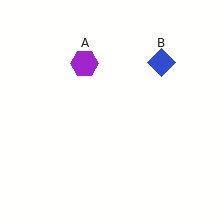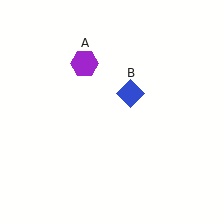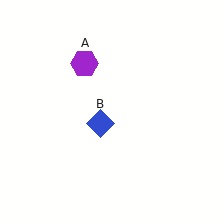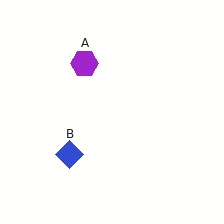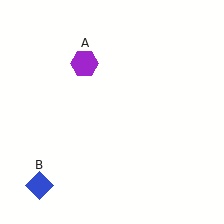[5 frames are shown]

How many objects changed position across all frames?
1 object changed position: blue diamond (object B).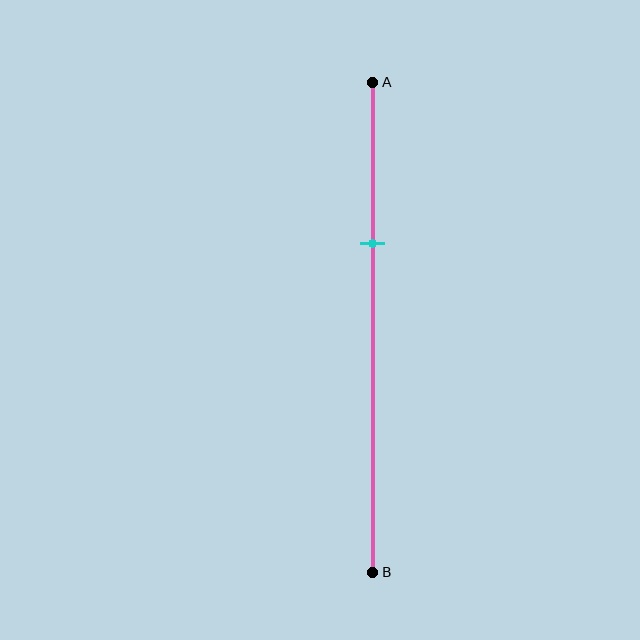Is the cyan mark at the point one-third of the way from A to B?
Yes, the mark is approximately at the one-third point.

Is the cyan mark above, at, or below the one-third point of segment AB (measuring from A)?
The cyan mark is approximately at the one-third point of segment AB.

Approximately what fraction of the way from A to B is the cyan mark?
The cyan mark is approximately 35% of the way from A to B.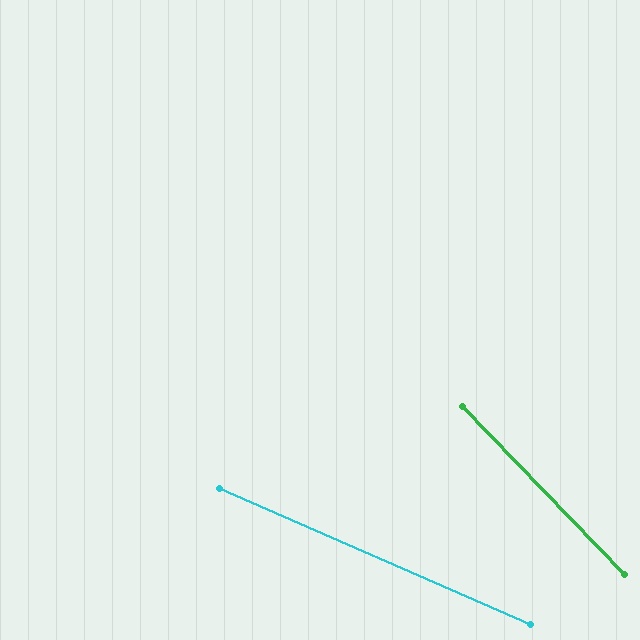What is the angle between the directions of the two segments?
Approximately 22 degrees.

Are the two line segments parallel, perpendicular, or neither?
Neither parallel nor perpendicular — they differ by about 22°.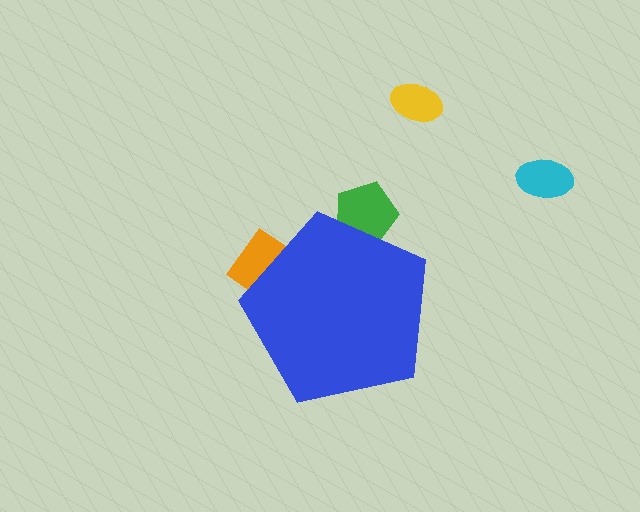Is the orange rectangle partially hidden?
Yes, the orange rectangle is partially hidden behind the blue pentagon.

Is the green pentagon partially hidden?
Yes, the green pentagon is partially hidden behind the blue pentagon.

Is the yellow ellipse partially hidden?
No, the yellow ellipse is fully visible.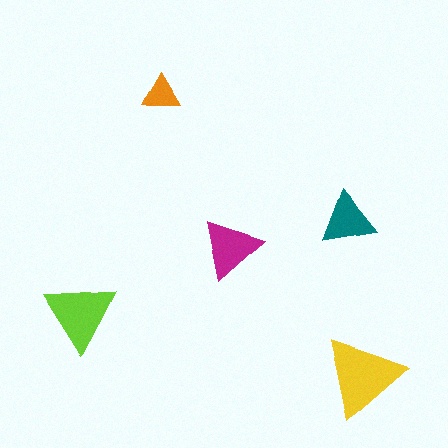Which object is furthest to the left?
The lime triangle is leftmost.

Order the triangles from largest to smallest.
the yellow one, the lime one, the magenta one, the teal one, the orange one.